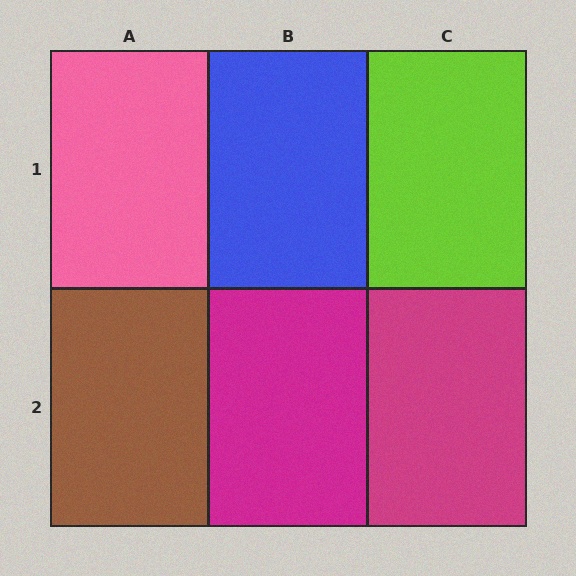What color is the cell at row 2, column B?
Magenta.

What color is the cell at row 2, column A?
Brown.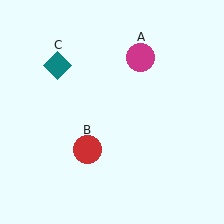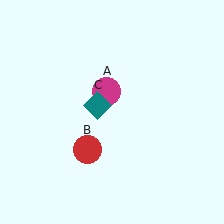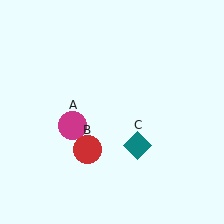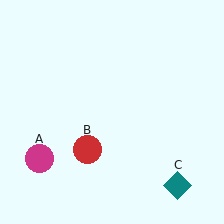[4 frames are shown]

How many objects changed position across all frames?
2 objects changed position: magenta circle (object A), teal diamond (object C).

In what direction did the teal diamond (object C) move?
The teal diamond (object C) moved down and to the right.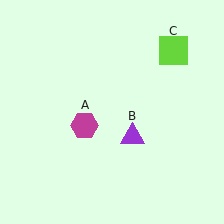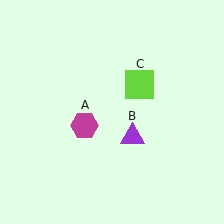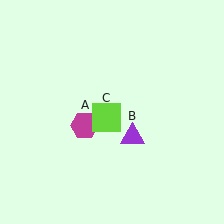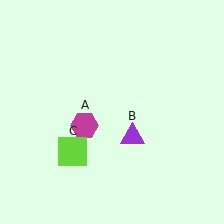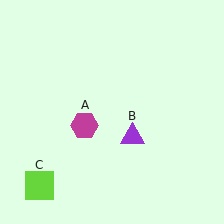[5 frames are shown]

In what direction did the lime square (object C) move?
The lime square (object C) moved down and to the left.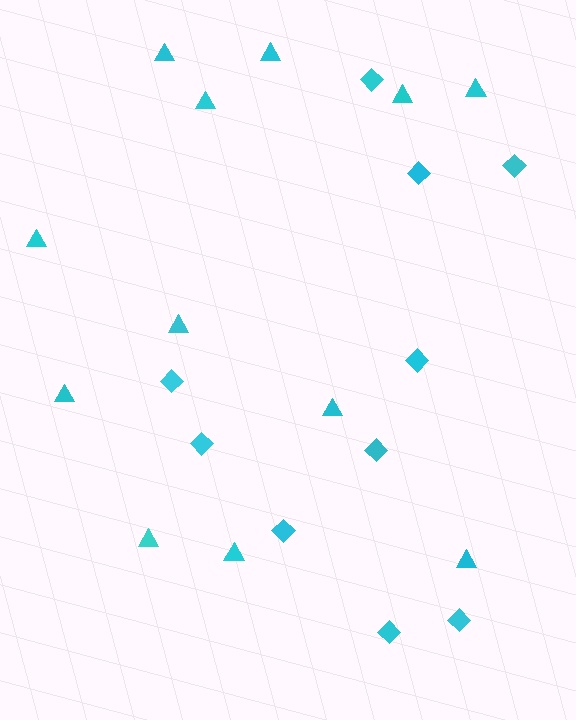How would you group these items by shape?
There are 2 groups: one group of triangles (12) and one group of diamonds (10).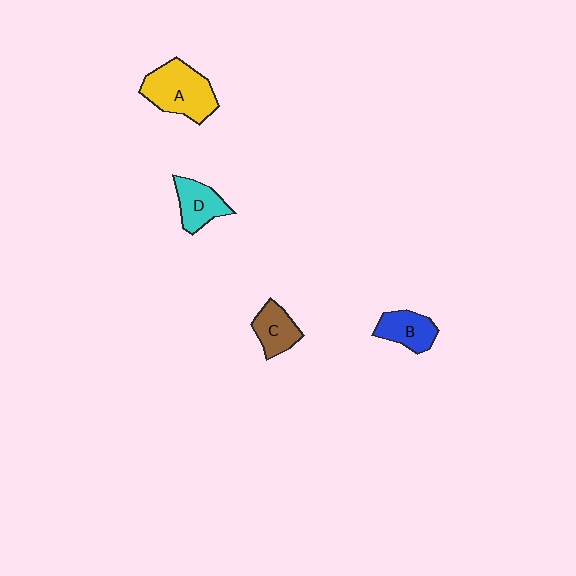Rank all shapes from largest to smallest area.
From largest to smallest: A (yellow), D (cyan), B (blue), C (brown).